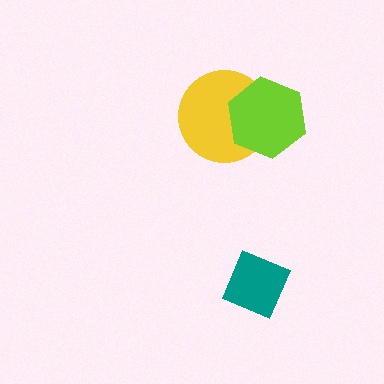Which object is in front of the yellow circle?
The lime hexagon is in front of the yellow circle.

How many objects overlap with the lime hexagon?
1 object overlaps with the lime hexagon.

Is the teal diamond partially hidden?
No, no other shape covers it.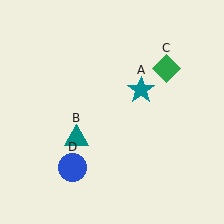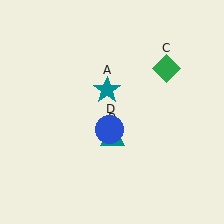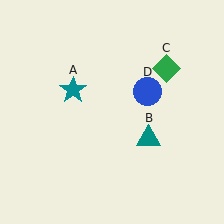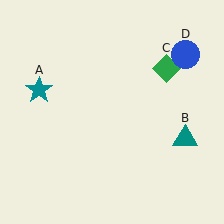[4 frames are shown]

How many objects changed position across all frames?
3 objects changed position: teal star (object A), teal triangle (object B), blue circle (object D).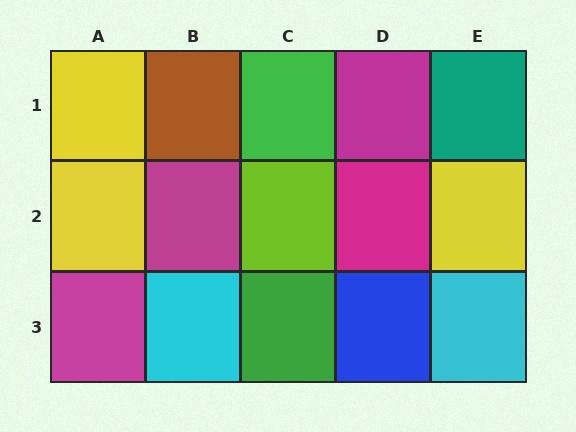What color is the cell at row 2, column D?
Magenta.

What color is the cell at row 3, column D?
Blue.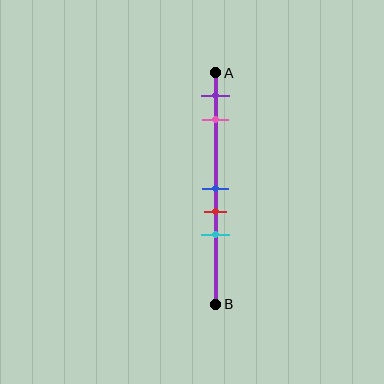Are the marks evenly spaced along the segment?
No, the marks are not evenly spaced.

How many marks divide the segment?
There are 5 marks dividing the segment.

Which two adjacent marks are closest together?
The blue and red marks are the closest adjacent pair.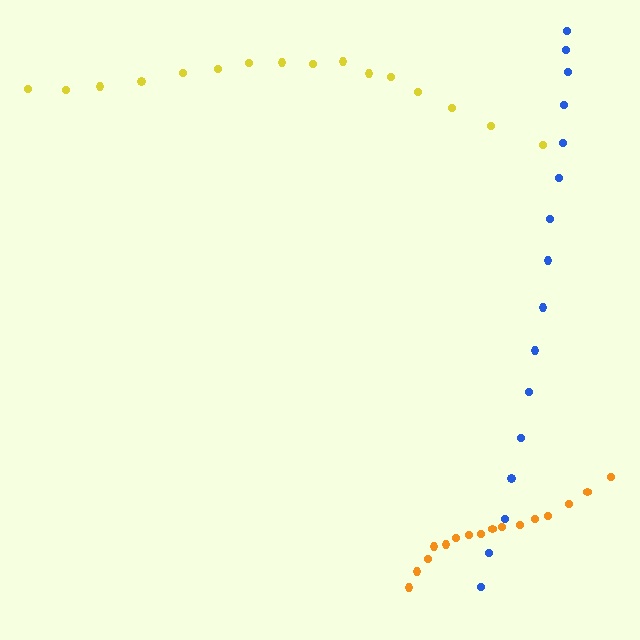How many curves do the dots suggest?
There are 3 distinct paths.